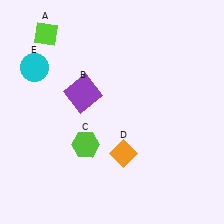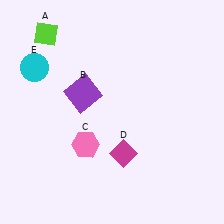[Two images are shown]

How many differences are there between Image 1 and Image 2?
There are 2 differences between the two images.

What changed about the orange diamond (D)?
In Image 1, D is orange. In Image 2, it changed to magenta.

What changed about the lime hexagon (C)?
In Image 1, C is lime. In Image 2, it changed to pink.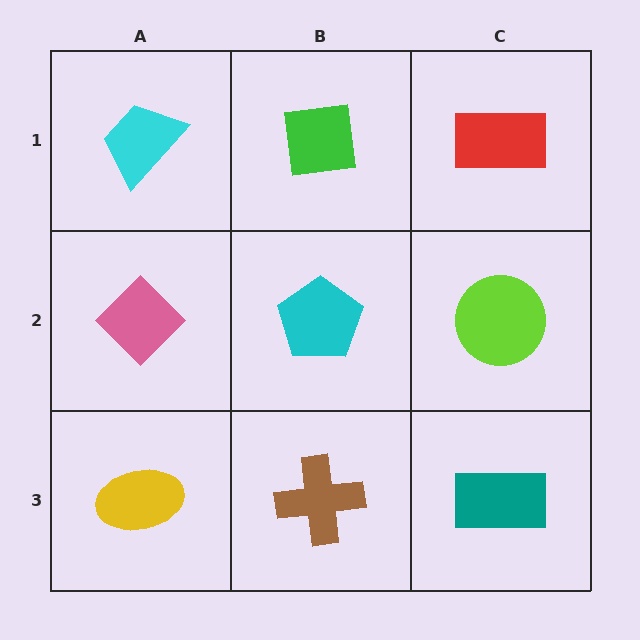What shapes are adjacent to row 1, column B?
A cyan pentagon (row 2, column B), a cyan trapezoid (row 1, column A), a red rectangle (row 1, column C).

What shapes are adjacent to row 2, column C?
A red rectangle (row 1, column C), a teal rectangle (row 3, column C), a cyan pentagon (row 2, column B).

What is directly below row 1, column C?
A lime circle.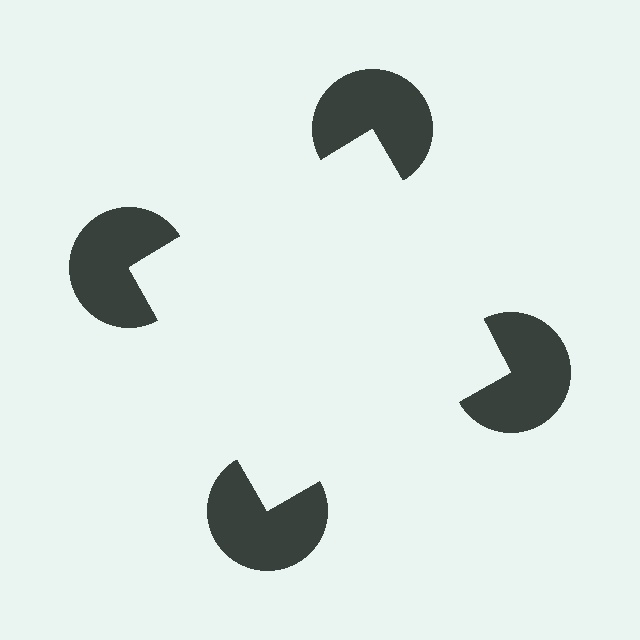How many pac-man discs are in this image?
There are 4 — one at each vertex of the illusory square.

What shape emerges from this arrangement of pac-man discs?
An illusory square — its edges are inferred from the aligned wedge cuts in the pac-man discs, not physically drawn.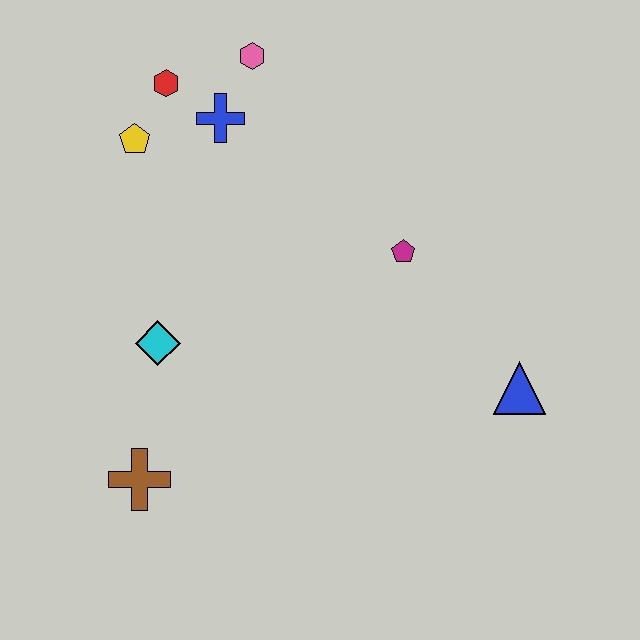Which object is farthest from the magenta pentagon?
The brown cross is farthest from the magenta pentagon.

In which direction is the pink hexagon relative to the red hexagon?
The pink hexagon is to the right of the red hexagon.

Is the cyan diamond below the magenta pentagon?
Yes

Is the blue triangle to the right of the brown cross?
Yes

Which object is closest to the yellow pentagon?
The red hexagon is closest to the yellow pentagon.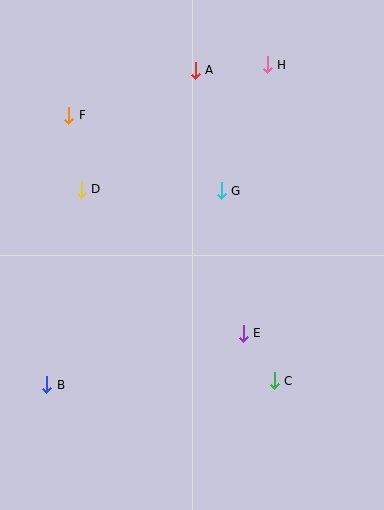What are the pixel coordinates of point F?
Point F is at (69, 115).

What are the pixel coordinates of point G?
Point G is at (221, 191).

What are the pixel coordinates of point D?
Point D is at (81, 189).